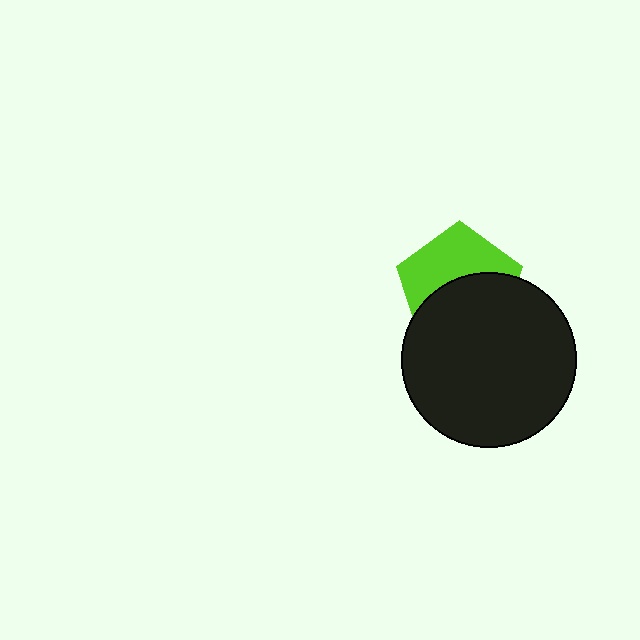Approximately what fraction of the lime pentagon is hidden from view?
Roughly 53% of the lime pentagon is hidden behind the black circle.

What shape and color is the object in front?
The object in front is a black circle.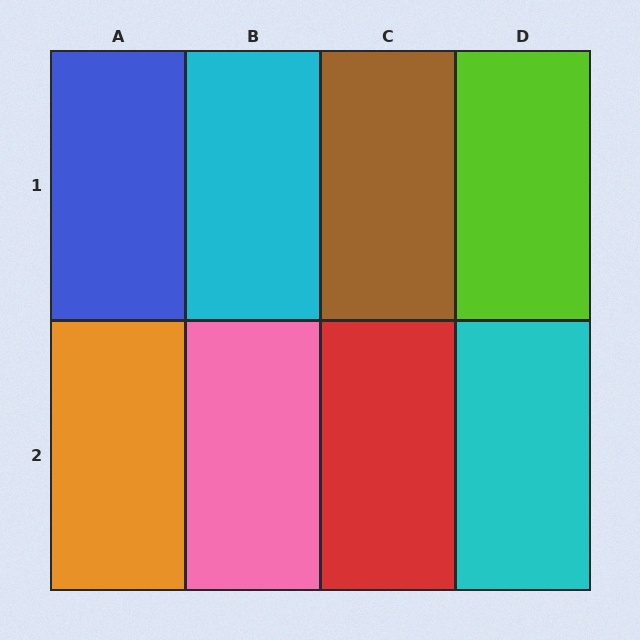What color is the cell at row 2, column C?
Red.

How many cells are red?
1 cell is red.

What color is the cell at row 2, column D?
Cyan.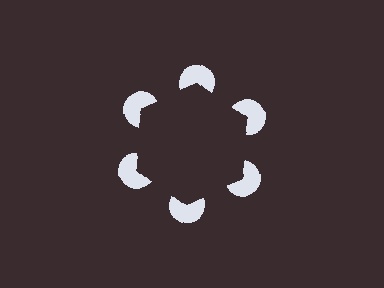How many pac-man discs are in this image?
There are 6 — one at each vertex of the illusory hexagon.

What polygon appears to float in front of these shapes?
An illusory hexagon — its edges are inferred from the aligned wedge cuts in the pac-man discs, not physically drawn.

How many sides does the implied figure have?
6 sides.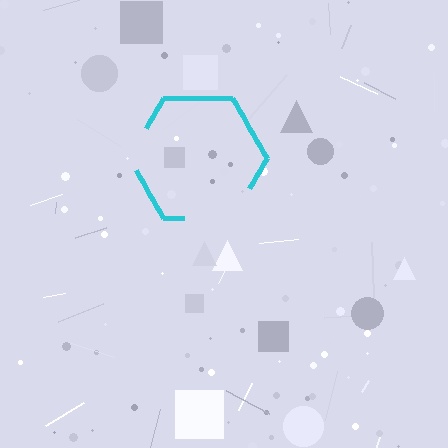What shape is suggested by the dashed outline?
The dashed outline suggests a hexagon.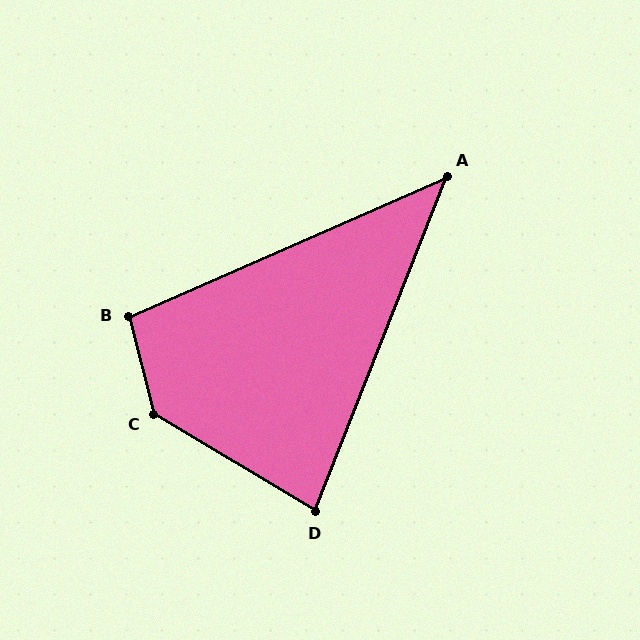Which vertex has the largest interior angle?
C, at approximately 135 degrees.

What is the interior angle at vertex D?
Approximately 81 degrees (acute).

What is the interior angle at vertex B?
Approximately 99 degrees (obtuse).